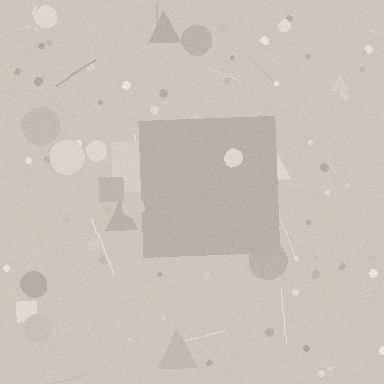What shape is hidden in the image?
A square is hidden in the image.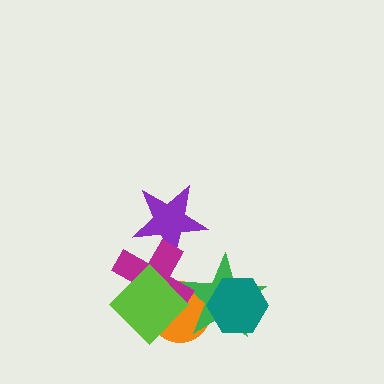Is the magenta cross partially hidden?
Yes, it is partially covered by another shape.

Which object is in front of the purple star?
The magenta cross is in front of the purple star.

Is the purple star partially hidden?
Yes, it is partially covered by another shape.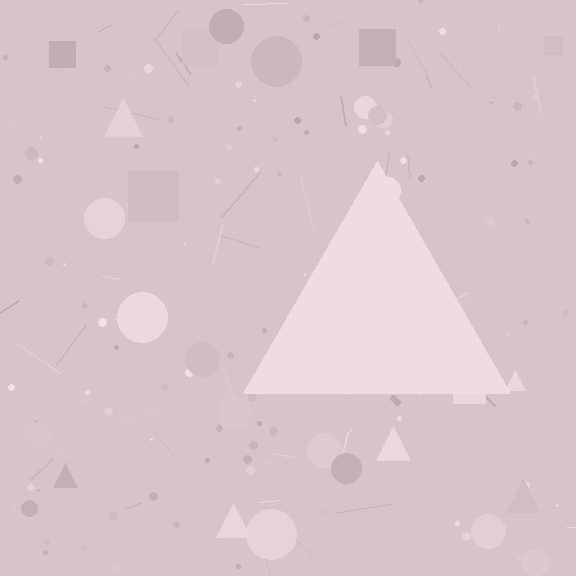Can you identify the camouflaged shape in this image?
The camouflaged shape is a triangle.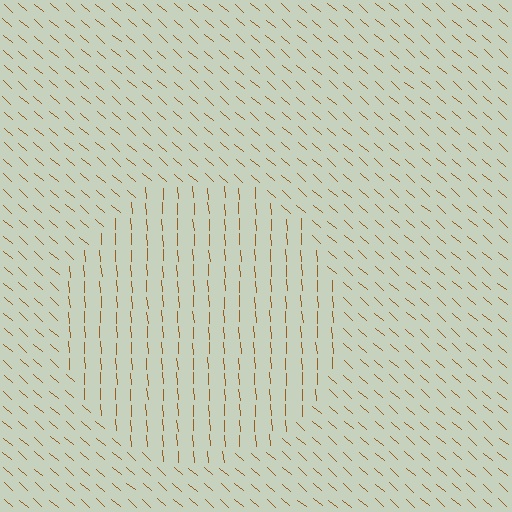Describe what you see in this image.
The image is filled with small brown line segments. A circle region in the image has lines oriented differently from the surrounding lines, creating a visible texture boundary.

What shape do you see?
I see a circle.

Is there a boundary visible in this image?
Yes, there is a texture boundary formed by a change in line orientation.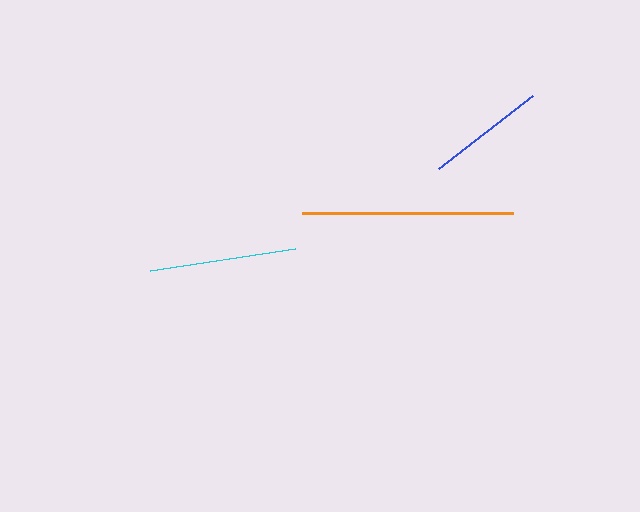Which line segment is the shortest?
The blue line is the shortest at approximately 119 pixels.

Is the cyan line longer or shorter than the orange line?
The orange line is longer than the cyan line.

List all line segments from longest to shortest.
From longest to shortest: orange, cyan, blue.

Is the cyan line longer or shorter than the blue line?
The cyan line is longer than the blue line.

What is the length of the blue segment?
The blue segment is approximately 119 pixels long.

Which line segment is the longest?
The orange line is the longest at approximately 211 pixels.